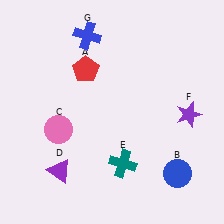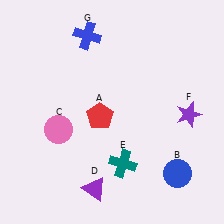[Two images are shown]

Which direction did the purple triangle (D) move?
The purple triangle (D) moved right.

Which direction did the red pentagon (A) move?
The red pentagon (A) moved down.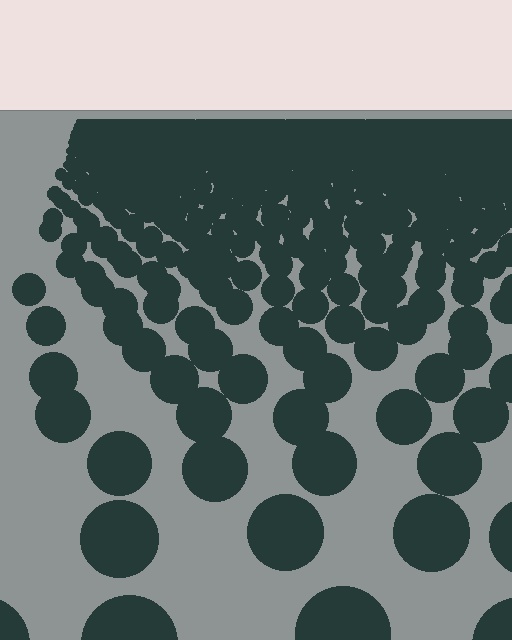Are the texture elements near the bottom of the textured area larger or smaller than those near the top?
Larger. Near the bottom, elements are closer to the viewer and appear at a bigger on-screen size.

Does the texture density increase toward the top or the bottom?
Density increases toward the top.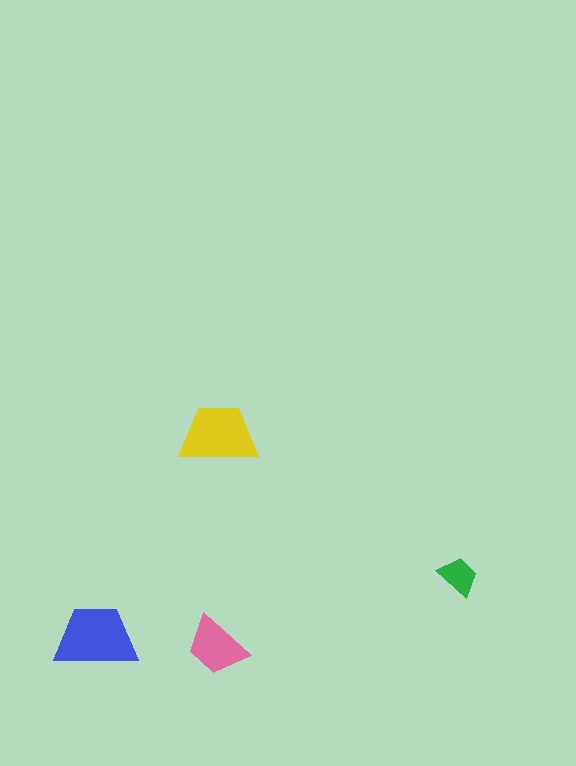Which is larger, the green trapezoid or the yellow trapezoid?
The yellow one.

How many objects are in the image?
There are 4 objects in the image.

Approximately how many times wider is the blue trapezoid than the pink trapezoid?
About 1.5 times wider.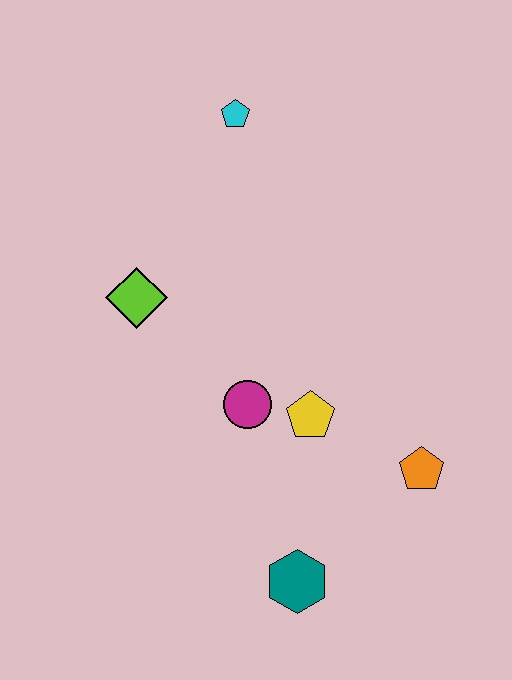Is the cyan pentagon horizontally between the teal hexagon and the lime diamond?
Yes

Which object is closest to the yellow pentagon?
The magenta circle is closest to the yellow pentagon.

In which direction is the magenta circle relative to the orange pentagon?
The magenta circle is to the left of the orange pentagon.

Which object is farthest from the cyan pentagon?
The teal hexagon is farthest from the cyan pentagon.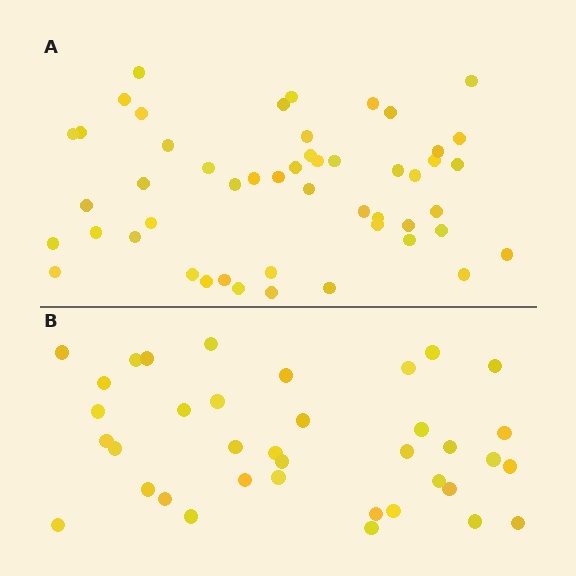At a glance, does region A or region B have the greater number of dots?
Region A (the top region) has more dots.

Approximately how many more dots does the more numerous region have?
Region A has approximately 15 more dots than region B.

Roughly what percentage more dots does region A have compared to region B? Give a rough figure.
About 35% more.